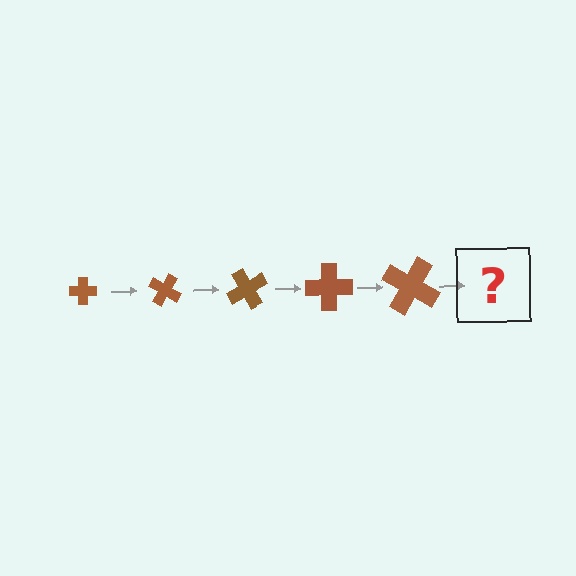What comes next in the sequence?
The next element should be a cross, larger than the previous one and rotated 150 degrees from the start.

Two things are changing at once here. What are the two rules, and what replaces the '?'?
The two rules are that the cross grows larger each step and it rotates 30 degrees each step. The '?' should be a cross, larger than the previous one and rotated 150 degrees from the start.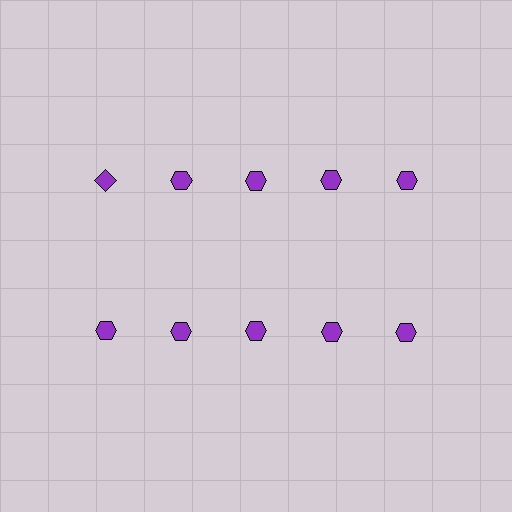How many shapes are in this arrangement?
There are 10 shapes arranged in a grid pattern.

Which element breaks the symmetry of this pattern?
The purple diamond in the top row, leftmost column breaks the symmetry. All other shapes are purple hexagons.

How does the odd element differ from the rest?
It has a different shape: diamond instead of hexagon.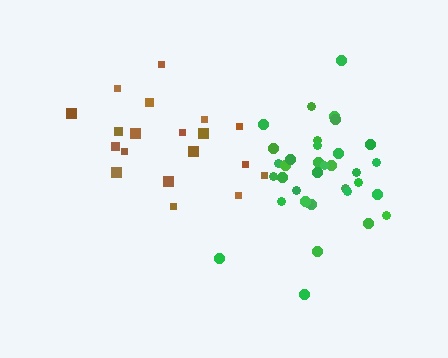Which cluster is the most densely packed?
Green.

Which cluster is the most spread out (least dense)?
Brown.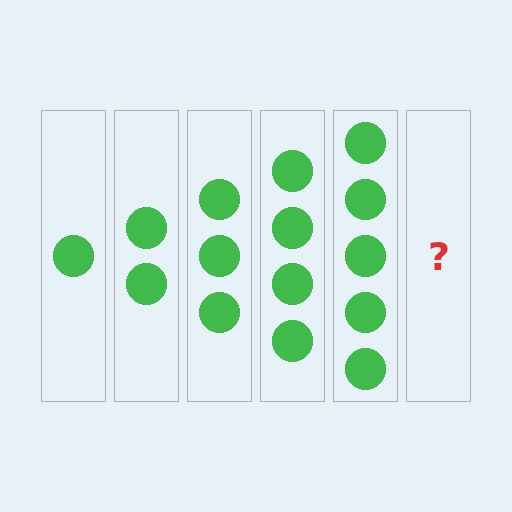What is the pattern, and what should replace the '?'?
The pattern is that each step adds one more circle. The '?' should be 6 circles.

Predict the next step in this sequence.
The next step is 6 circles.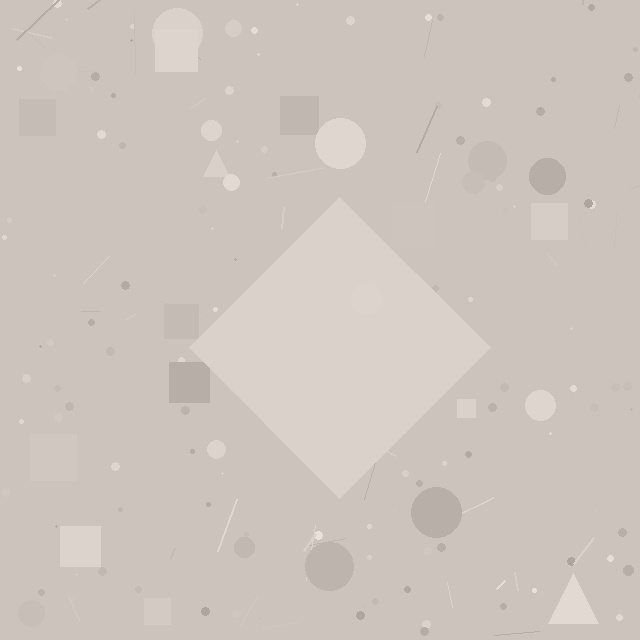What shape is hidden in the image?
A diamond is hidden in the image.